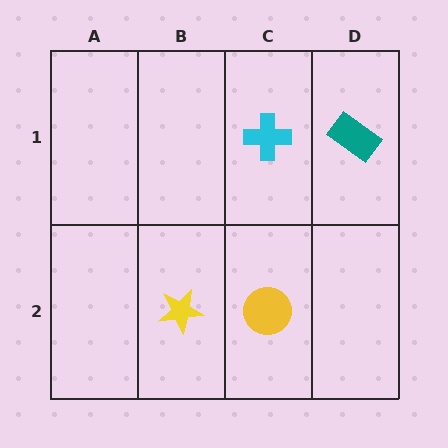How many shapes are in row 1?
2 shapes.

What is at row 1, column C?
A cyan cross.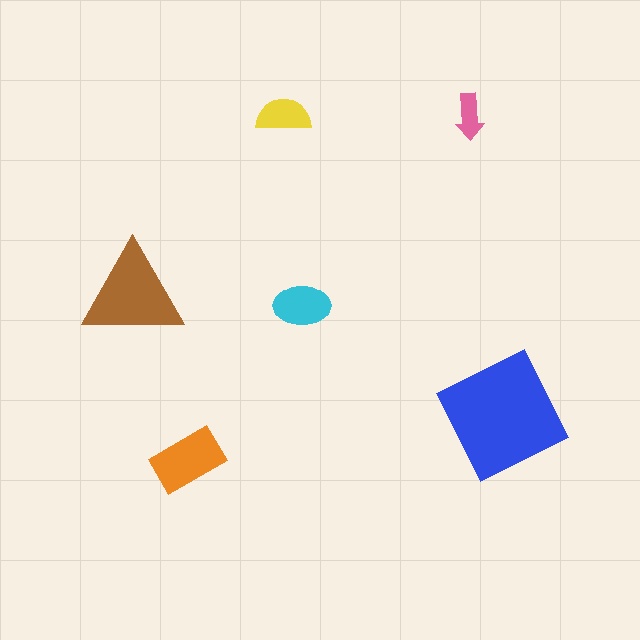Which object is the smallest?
The pink arrow.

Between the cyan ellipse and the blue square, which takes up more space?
The blue square.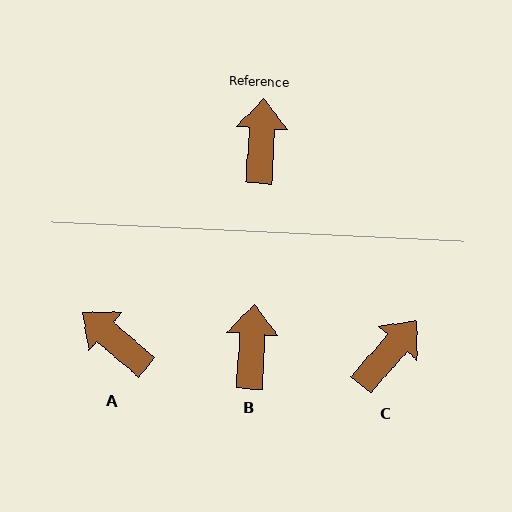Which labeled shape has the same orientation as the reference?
B.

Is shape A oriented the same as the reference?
No, it is off by about 53 degrees.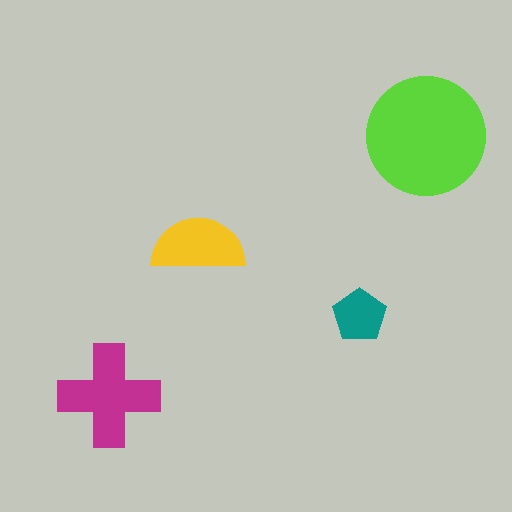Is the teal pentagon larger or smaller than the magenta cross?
Smaller.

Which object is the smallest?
The teal pentagon.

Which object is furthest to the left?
The magenta cross is leftmost.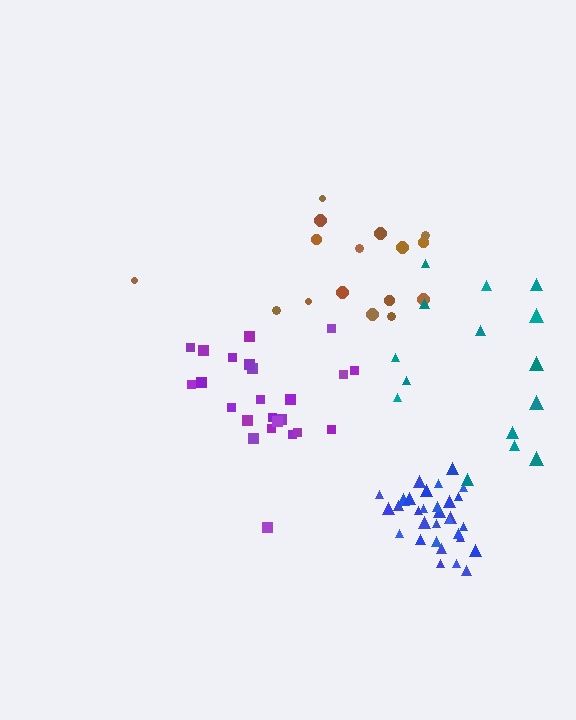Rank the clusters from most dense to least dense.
blue, purple, brown, teal.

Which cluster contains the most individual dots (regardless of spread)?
Blue (32).